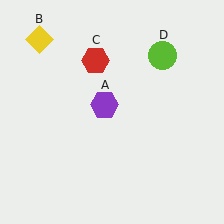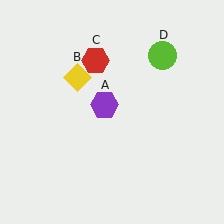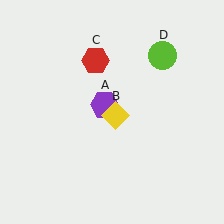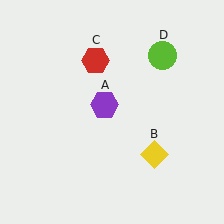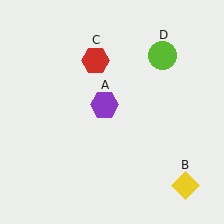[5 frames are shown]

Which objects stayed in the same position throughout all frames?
Purple hexagon (object A) and red hexagon (object C) and lime circle (object D) remained stationary.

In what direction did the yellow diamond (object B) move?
The yellow diamond (object B) moved down and to the right.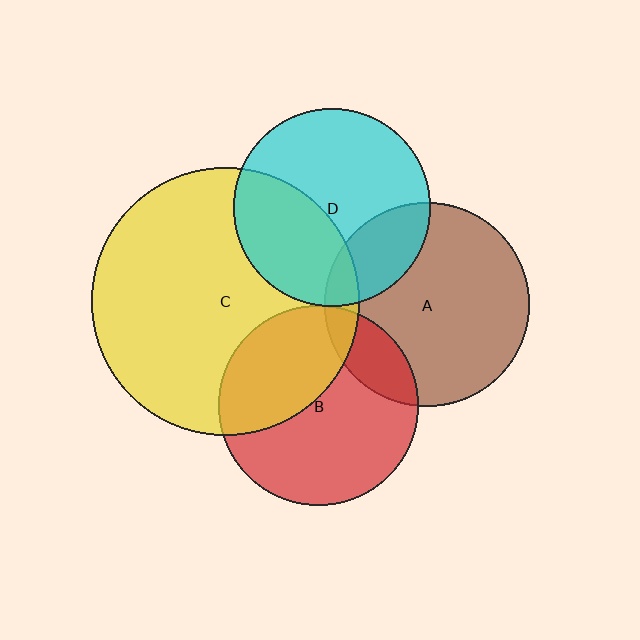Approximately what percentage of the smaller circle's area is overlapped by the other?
Approximately 40%.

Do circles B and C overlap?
Yes.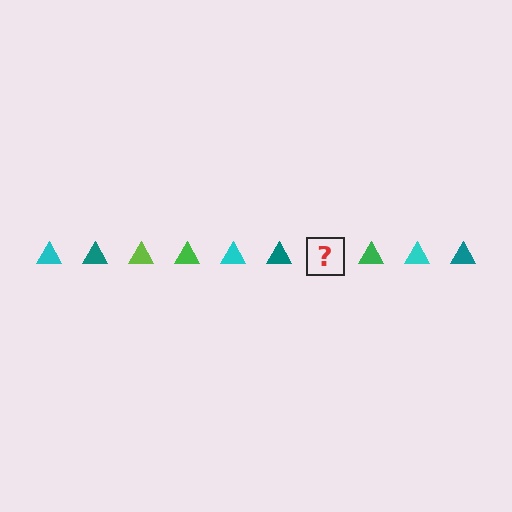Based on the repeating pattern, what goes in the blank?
The blank should be a lime triangle.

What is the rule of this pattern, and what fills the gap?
The rule is that the pattern cycles through cyan, teal, lime, green triangles. The gap should be filled with a lime triangle.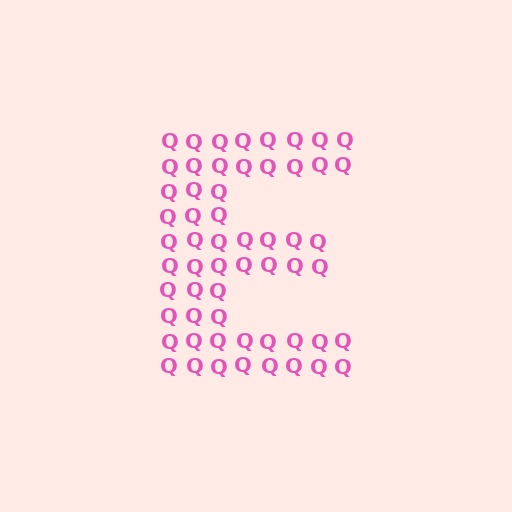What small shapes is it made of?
It is made of small letter Q's.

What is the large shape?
The large shape is the letter E.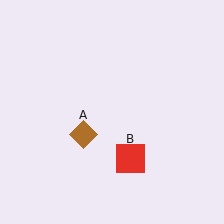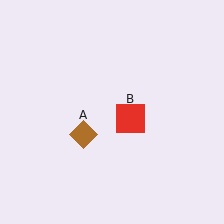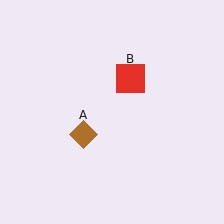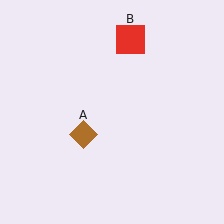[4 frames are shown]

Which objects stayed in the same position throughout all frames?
Brown diamond (object A) remained stationary.